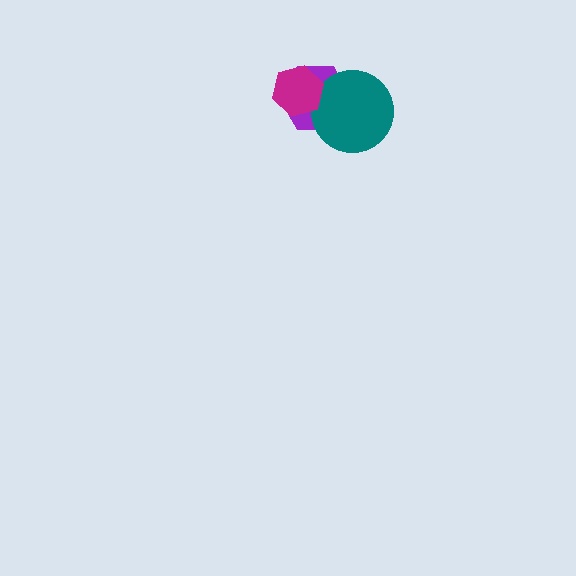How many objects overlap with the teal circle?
2 objects overlap with the teal circle.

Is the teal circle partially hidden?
Yes, it is partially covered by another shape.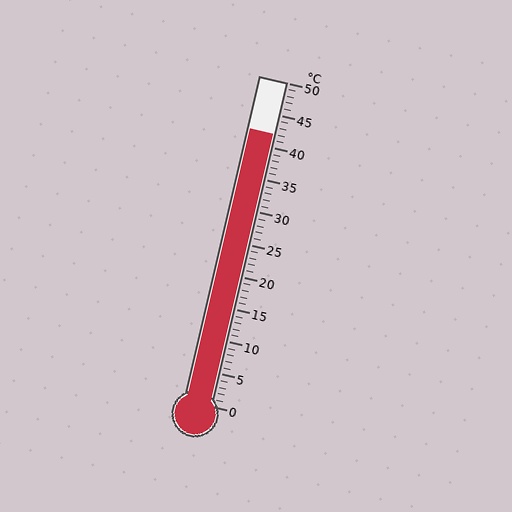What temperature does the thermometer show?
The thermometer shows approximately 42°C.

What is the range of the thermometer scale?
The thermometer scale ranges from 0°C to 50°C.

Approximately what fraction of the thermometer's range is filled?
The thermometer is filled to approximately 85% of its range.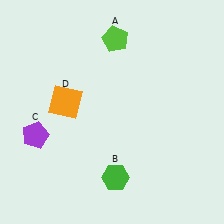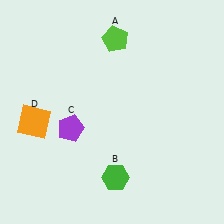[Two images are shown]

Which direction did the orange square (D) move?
The orange square (D) moved left.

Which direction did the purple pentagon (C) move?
The purple pentagon (C) moved right.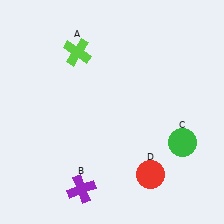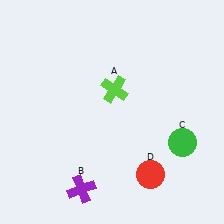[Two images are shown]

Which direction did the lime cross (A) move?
The lime cross (A) moved down.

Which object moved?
The lime cross (A) moved down.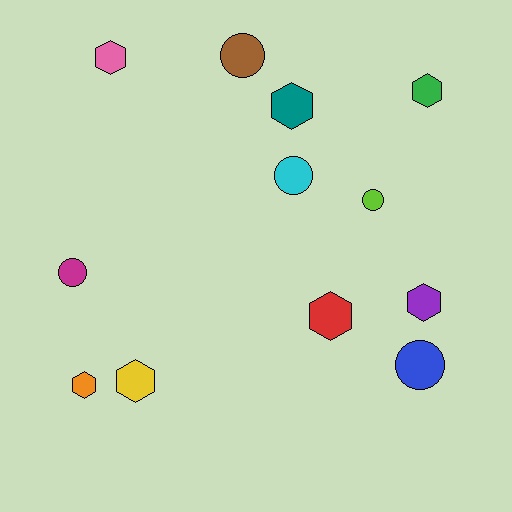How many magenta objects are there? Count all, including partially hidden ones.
There is 1 magenta object.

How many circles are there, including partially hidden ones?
There are 5 circles.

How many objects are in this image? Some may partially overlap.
There are 12 objects.